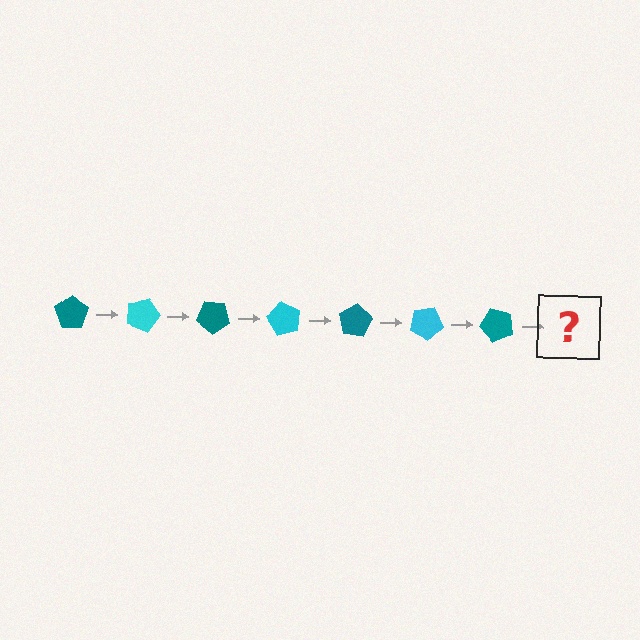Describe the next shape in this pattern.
It should be a cyan pentagon, rotated 140 degrees from the start.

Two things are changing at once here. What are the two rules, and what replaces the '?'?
The two rules are that it rotates 20 degrees each step and the color cycles through teal and cyan. The '?' should be a cyan pentagon, rotated 140 degrees from the start.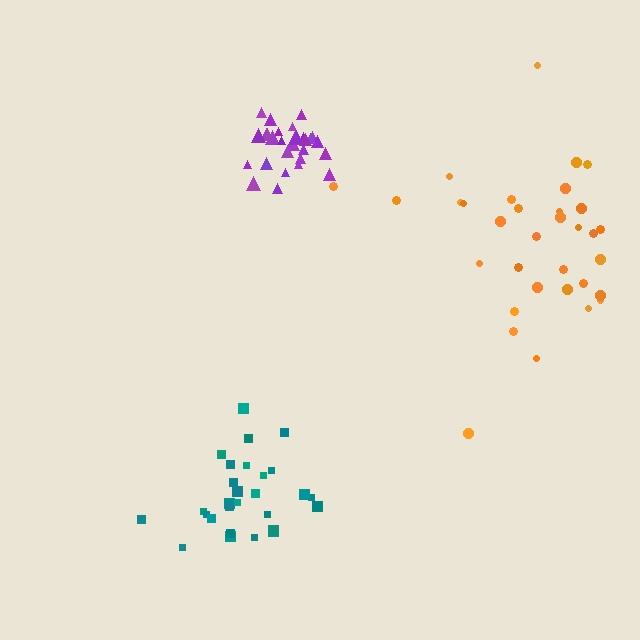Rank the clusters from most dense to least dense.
purple, teal, orange.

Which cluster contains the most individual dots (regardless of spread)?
Orange (34).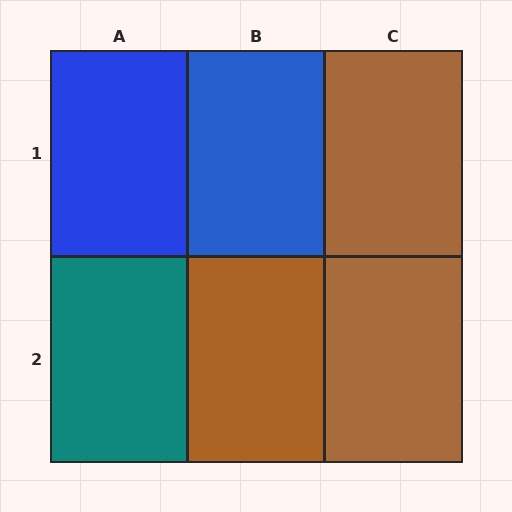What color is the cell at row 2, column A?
Teal.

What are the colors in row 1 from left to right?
Blue, blue, brown.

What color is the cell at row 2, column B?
Brown.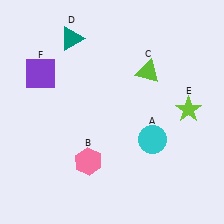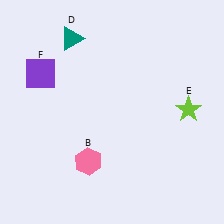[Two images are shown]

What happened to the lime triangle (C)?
The lime triangle (C) was removed in Image 2. It was in the top-right area of Image 1.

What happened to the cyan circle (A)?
The cyan circle (A) was removed in Image 2. It was in the bottom-right area of Image 1.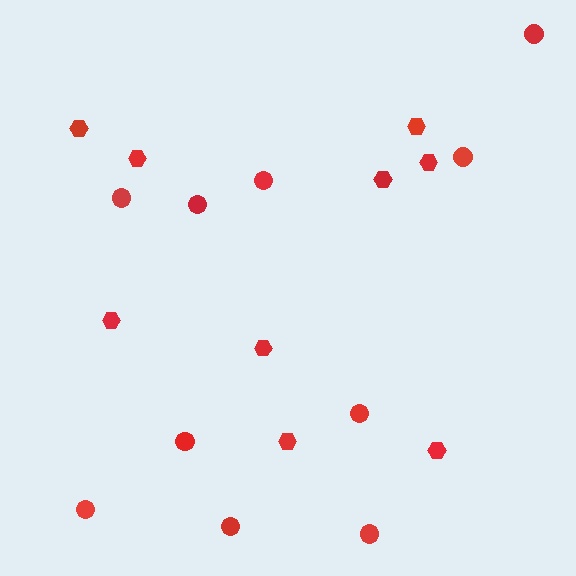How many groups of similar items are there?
There are 2 groups: one group of circles (10) and one group of hexagons (9).